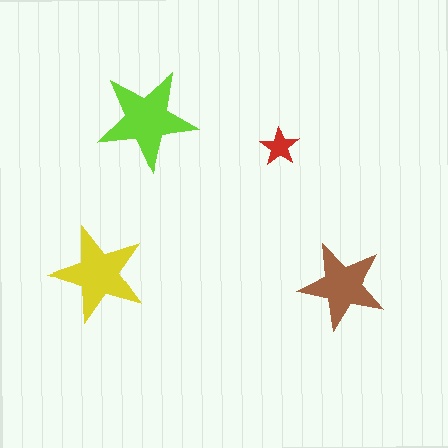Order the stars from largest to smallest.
the lime one, the yellow one, the brown one, the red one.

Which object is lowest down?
The brown star is bottommost.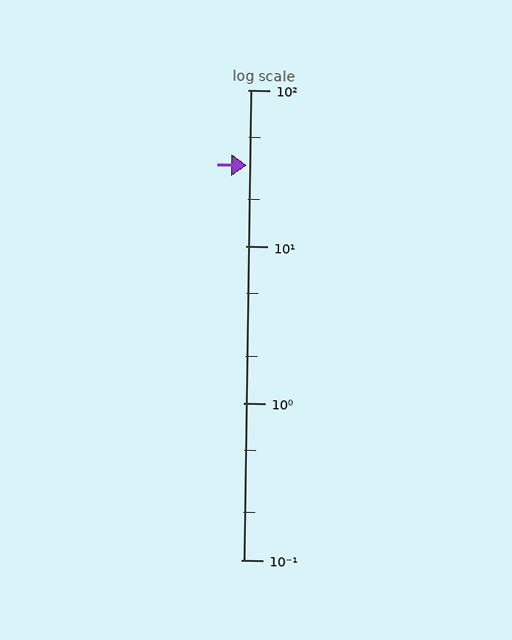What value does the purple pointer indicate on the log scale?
The pointer indicates approximately 33.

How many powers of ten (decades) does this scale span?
The scale spans 3 decades, from 0.1 to 100.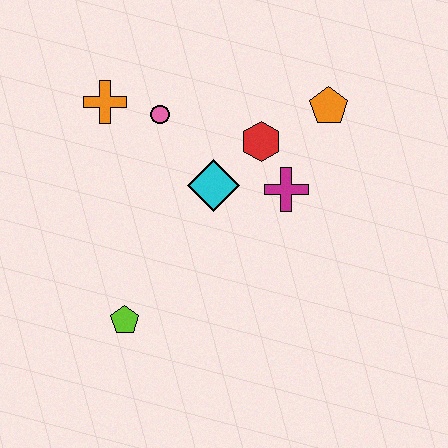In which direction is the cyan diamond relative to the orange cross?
The cyan diamond is to the right of the orange cross.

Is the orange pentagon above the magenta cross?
Yes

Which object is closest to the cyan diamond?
The red hexagon is closest to the cyan diamond.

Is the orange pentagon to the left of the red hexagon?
No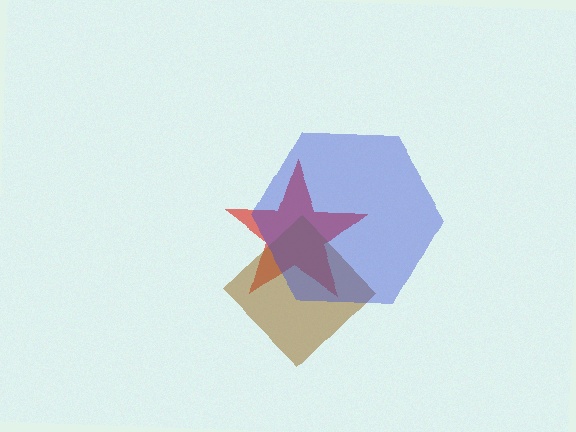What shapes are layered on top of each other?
The layered shapes are: a red star, a brown diamond, a blue hexagon.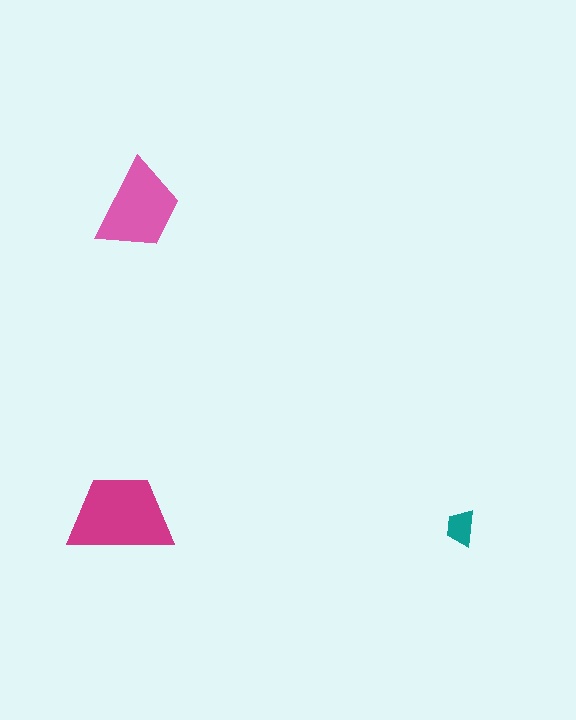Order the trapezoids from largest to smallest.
the magenta one, the pink one, the teal one.